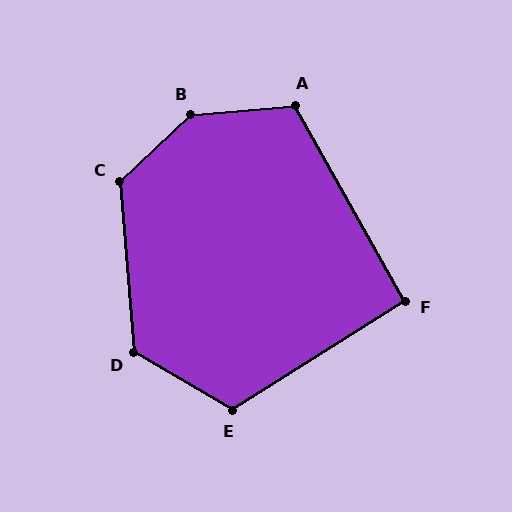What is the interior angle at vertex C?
Approximately 128 degrees (obtuse).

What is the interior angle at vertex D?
Approximately 125 degrees (obtuse).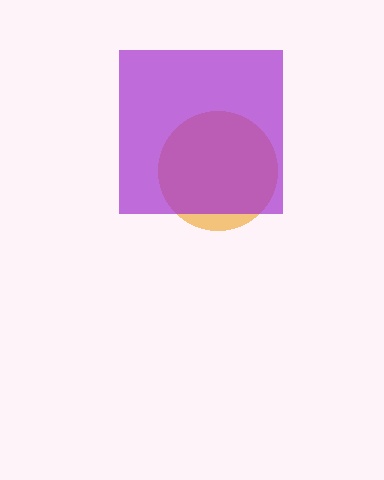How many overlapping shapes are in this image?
There are 2 overlapping shapes in the image.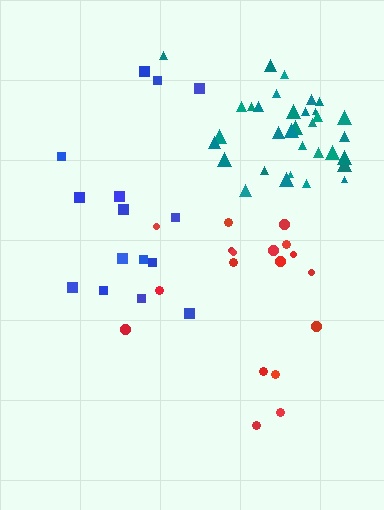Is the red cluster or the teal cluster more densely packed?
Teal.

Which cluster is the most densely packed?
Teal.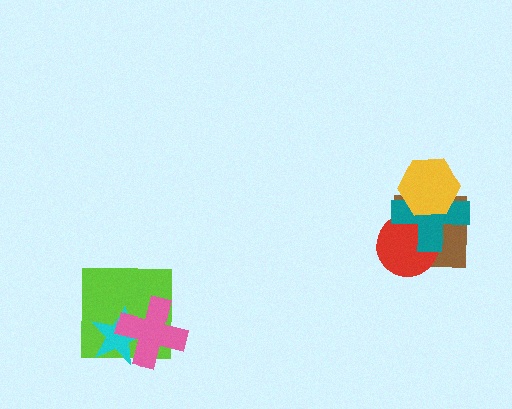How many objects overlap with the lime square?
2 objects overlap with the lime square.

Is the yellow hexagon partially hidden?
No, no other shape covers it.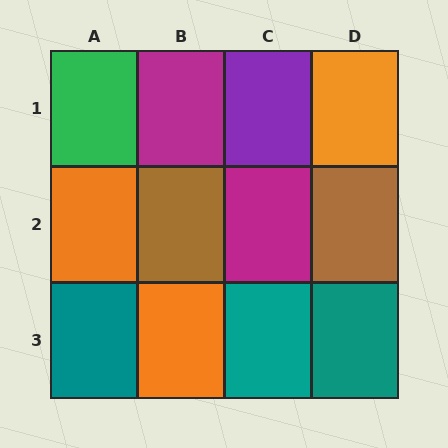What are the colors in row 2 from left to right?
Orange, brown, magenta, brown.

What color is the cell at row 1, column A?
Green.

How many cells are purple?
1 cell is purple.